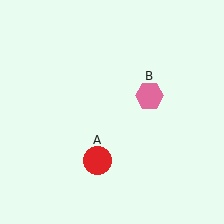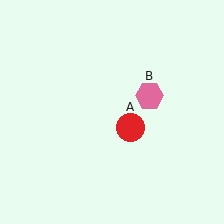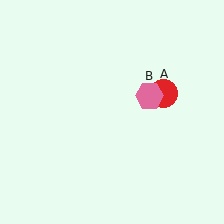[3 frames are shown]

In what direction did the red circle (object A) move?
The red circle (object A) moved up and to the right.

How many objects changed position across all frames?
1 object changed position: red circle (object A).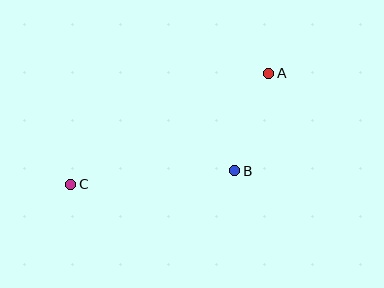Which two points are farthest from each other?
Points A and C are farthest from each other.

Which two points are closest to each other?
Points A and B are closest to each other.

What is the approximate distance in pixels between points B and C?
The distance between B and C is approximately 164 pixels.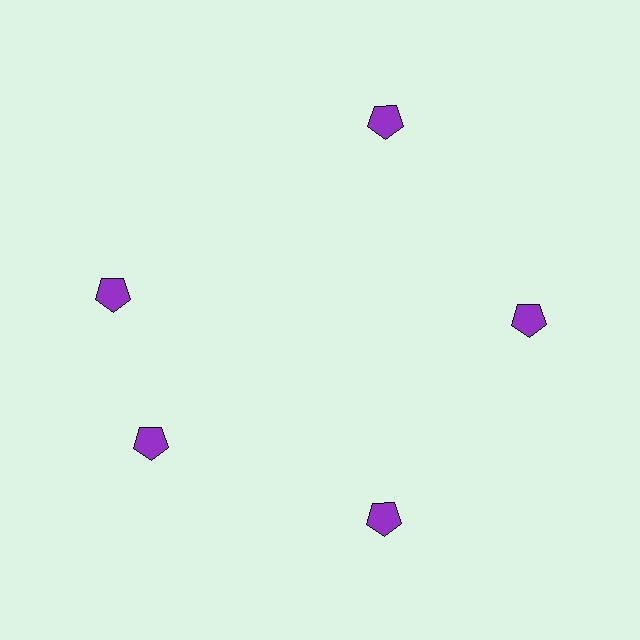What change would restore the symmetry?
The symmetry would be restored by rotating it back into even spacing with its neighbors so that all 5 pentagons sit at equal angles and equal distance from the center.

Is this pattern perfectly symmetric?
No. The 5 purple pentagons are arranged in a ring, but one element near the 10 o'clock position is rotated out of alignment along the ring, breaking the 5-fold rotational symmetry.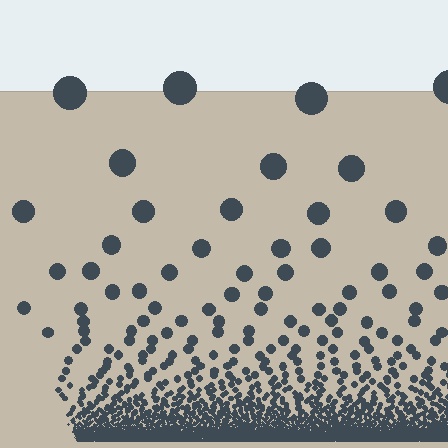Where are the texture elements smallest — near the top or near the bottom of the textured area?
Near the bottom.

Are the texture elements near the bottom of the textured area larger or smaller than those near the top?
Smaller. The gradient is inverted — elements near the bottom are smaller and denser.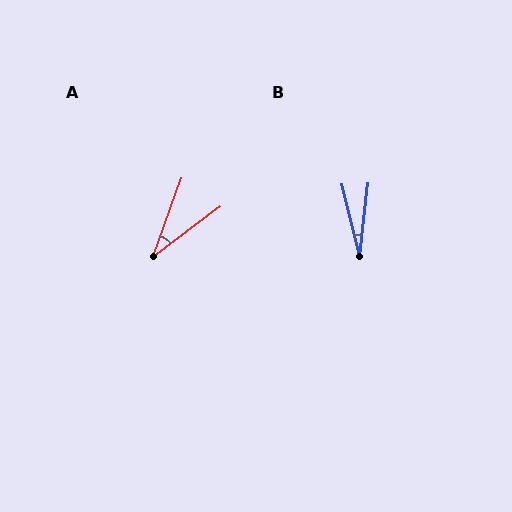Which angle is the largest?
A, at approximately 33 degrees.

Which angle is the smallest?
B, at approximately 21 degrees.